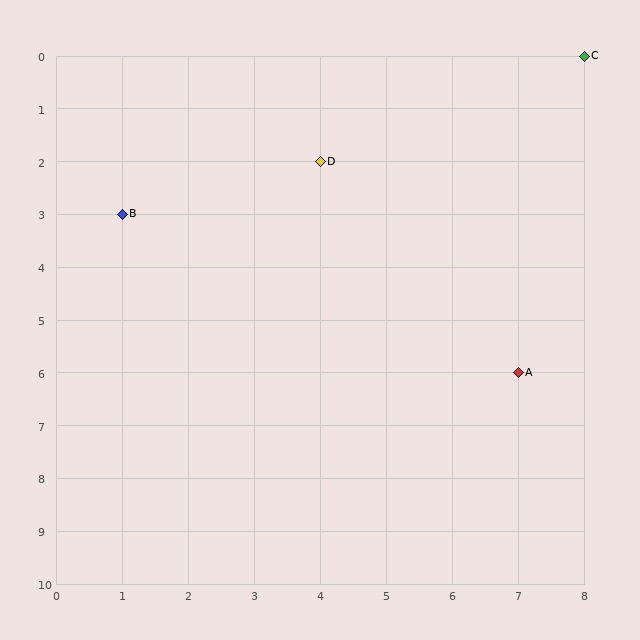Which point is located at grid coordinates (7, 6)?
Point A is at (7, 6).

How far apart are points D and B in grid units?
Points D and B are 3 columns and 1 row apart (about 3.2 grid units diagonally).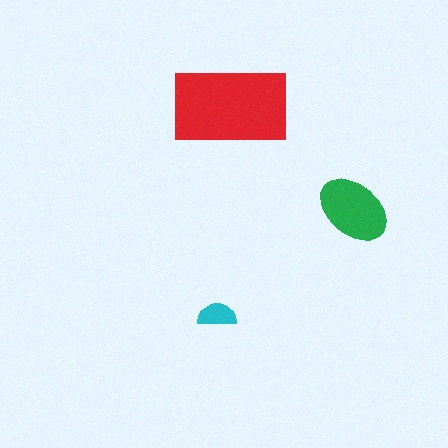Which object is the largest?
The red rectangle.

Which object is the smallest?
The cyan semicircle.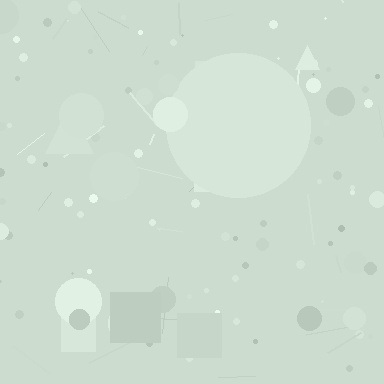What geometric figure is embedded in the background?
A circle is embedded in the background.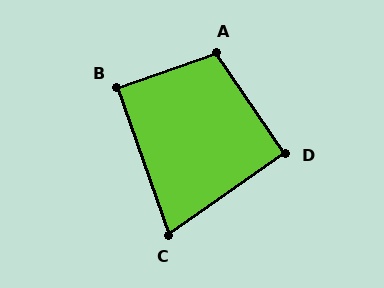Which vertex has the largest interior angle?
A, at approximately 105 degrees.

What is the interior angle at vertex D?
Approximately 90 degrees (approximately right).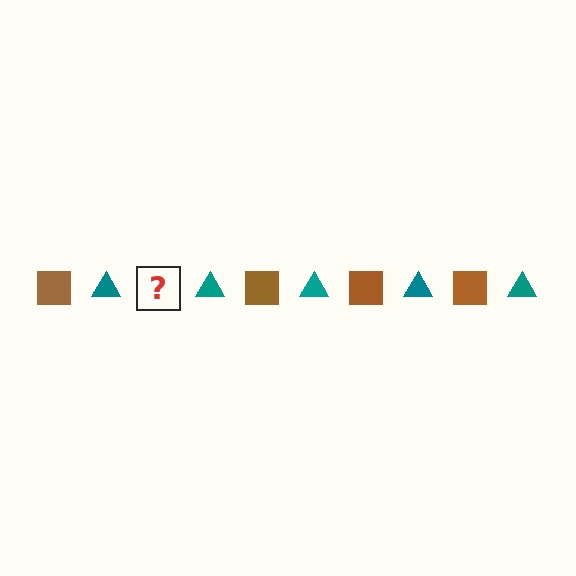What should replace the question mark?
The question mark should be replaced with a brown square.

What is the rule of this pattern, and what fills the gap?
The rule is that the pattern alternates between brown square and teal triangle. The gap should be filled with a brown square.